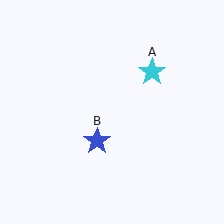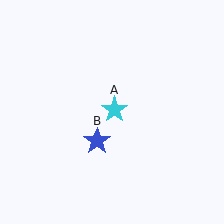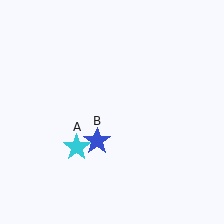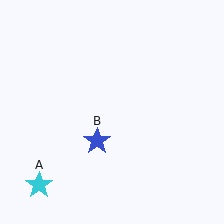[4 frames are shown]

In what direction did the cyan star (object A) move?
The cyan star (object A) moved down and to the left.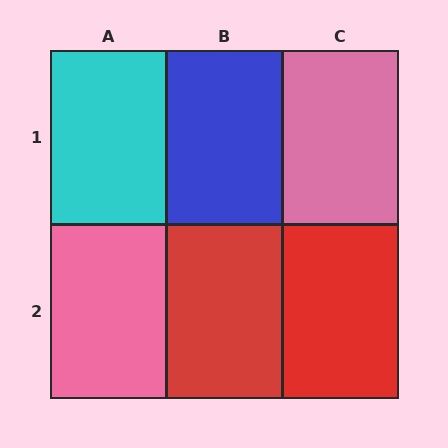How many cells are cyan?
1 cell is cyan.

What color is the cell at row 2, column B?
Red.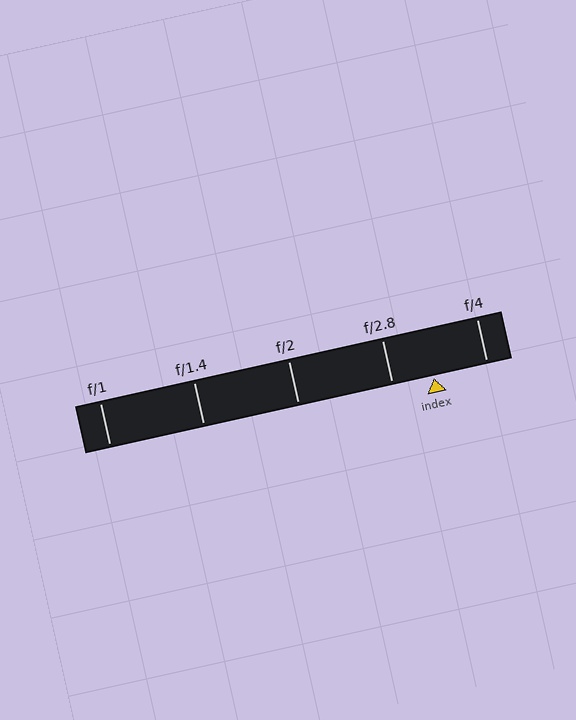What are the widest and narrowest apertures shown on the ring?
The widest aperture shown is f/1 and the narrowest is f/4.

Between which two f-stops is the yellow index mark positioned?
The index mark is between f/2.8 and f/4.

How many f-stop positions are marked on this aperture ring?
There are 5 f-stop positions marked.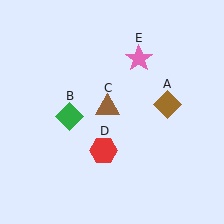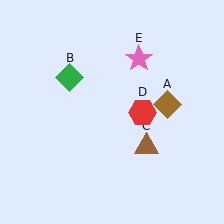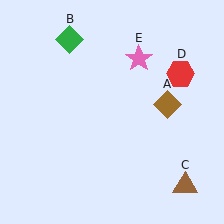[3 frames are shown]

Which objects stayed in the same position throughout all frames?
Brown diamond (object A) and pink star (object E) remained stationary.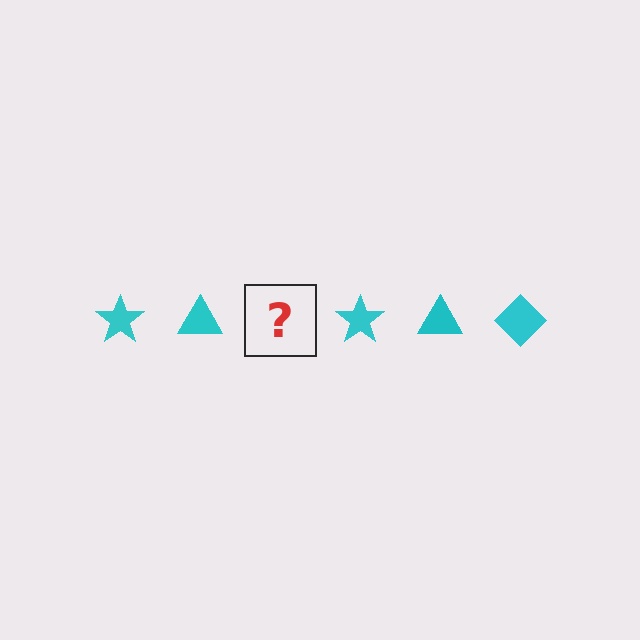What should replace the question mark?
The question mark should be replaced with a cyan diamond.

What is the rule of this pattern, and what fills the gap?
The rule is that the pattern cycles through star, triangle, diamond shapes in cyan. The gap should be filled with a cyan diamond.